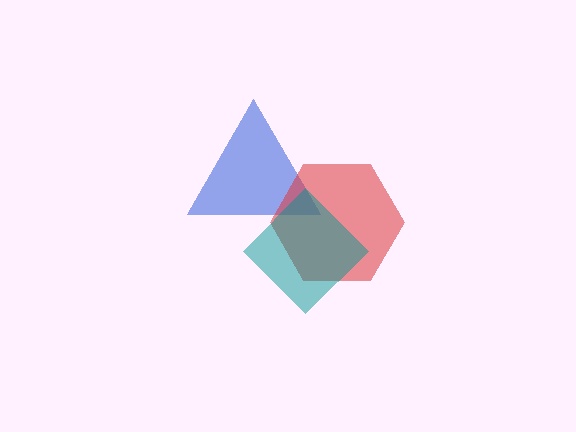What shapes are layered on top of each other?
The layered shapes are: a blue triangle, a red hexagon, a teal diamond.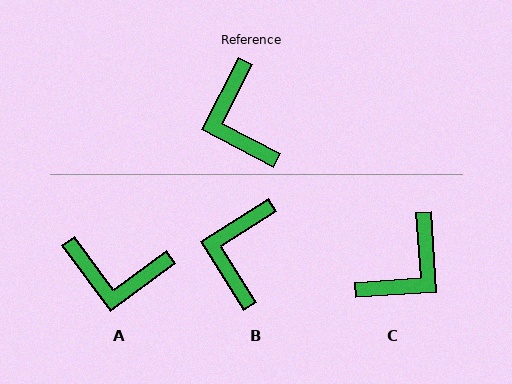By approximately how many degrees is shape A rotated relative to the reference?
Approximately 64 degrees counter-clockwise.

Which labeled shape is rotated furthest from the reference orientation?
C, about 121 degrees away.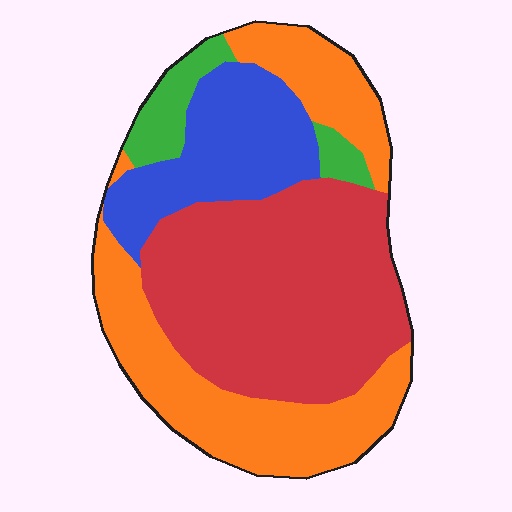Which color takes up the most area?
Red, at roughly 40%.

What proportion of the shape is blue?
Blue takes up about one sixth (1/6) of the shape.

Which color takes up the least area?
Green, at roughly 5%.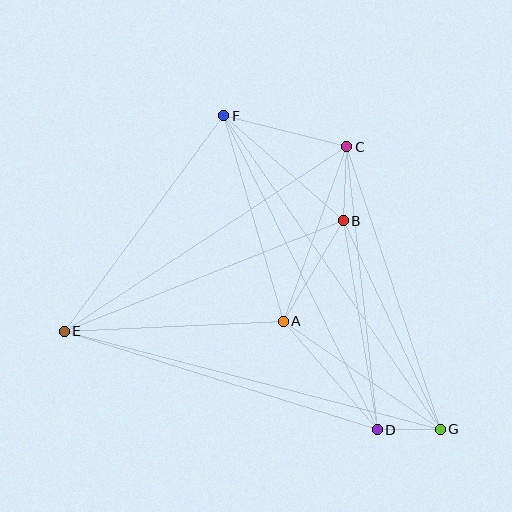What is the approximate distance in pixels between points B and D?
The distance between B and D is approximately 212 pixels.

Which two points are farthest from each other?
Points E and G are farthest from each other.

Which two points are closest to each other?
Points D and G are closest to each other.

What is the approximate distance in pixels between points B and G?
The distance between B and G is approximately 230 pixels.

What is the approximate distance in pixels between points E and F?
The distance between E and F is approximately 268 pixels.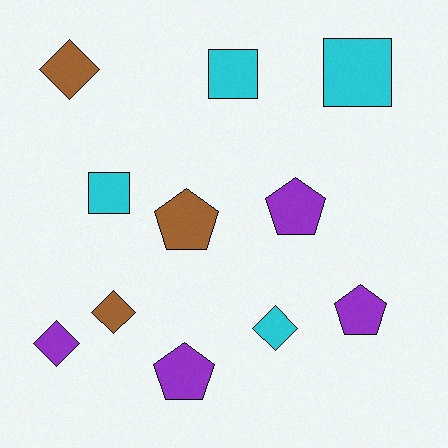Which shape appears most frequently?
Diamond, with 4 objects.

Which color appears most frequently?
Purple, with 4 objects.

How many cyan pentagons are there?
There are no cyan pentagons.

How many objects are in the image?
There are 11 objects.